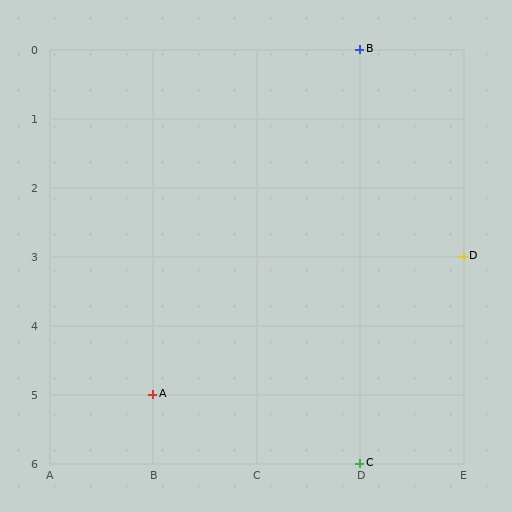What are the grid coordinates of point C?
Point C is at grid coordinates (D, 6).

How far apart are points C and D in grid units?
Points C and D are 1 column and 3 rows apart (about 3.2 grid units diagonally).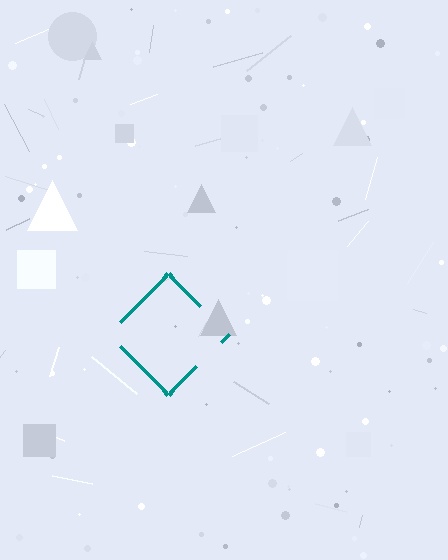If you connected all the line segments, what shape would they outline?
They would outline a diamond.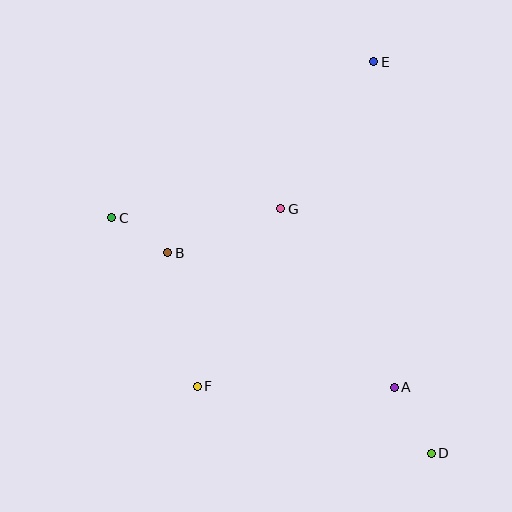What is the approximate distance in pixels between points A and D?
The distance between A and D is approximately 76 pixels.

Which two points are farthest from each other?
Points C and D are farthest from each other.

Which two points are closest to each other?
Points B and C are closest to each other.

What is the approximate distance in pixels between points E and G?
The distance between E and G is approximately 174 pixels.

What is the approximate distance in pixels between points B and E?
The distance between B and E is approximately 281 pixels.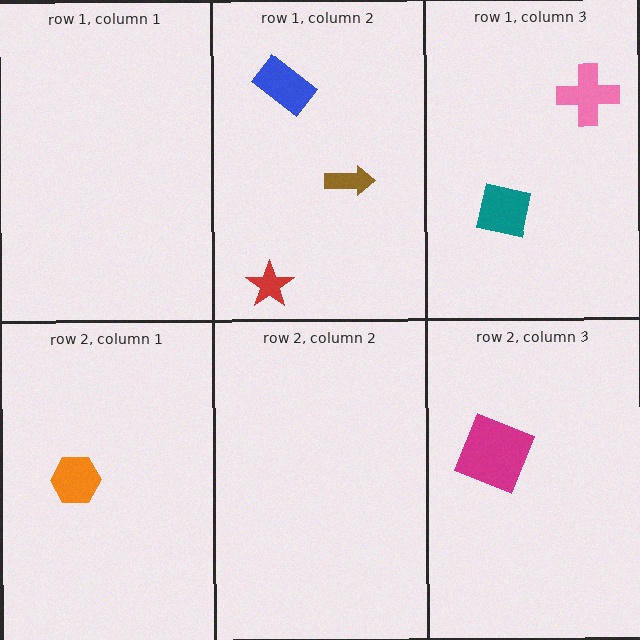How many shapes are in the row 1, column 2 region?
3.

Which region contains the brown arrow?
The row 1, column 2 region.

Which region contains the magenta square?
The row 2, column 3 region.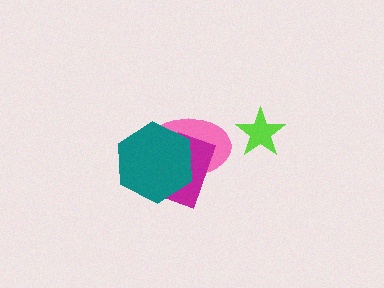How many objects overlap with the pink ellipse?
2 objects overlap with the pink ellipse.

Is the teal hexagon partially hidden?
No, no other shape covers it.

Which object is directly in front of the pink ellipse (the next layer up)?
The magenta rectangle is directly in front of the pink ellipse.